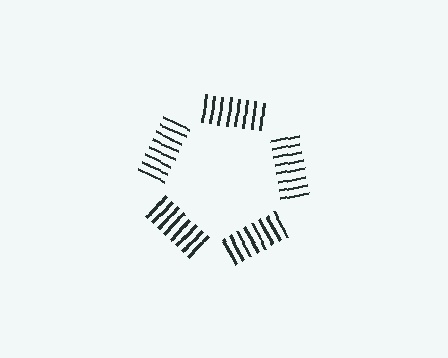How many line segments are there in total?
40 — 8 along each of the 5 edges.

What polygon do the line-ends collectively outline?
An illusory pentagon — the line segments terminate on its edges but no continuous stroke is drawn.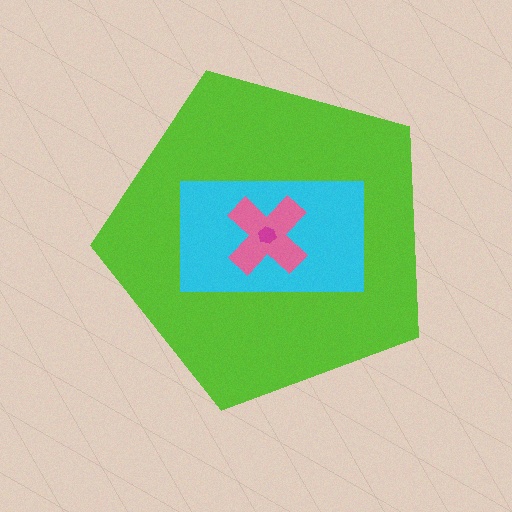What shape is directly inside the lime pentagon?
The cyan rectangle.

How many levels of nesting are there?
4.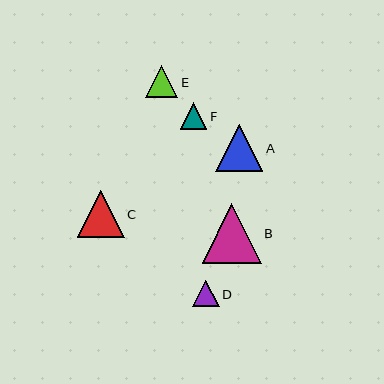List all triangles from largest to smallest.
From largest to smallest: B, A, C, E, D, F.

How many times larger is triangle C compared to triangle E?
Triangle C is approximately 1.5 times the size of triangle E.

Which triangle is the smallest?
Triangle F is the smallest with a size of approximately 26 pixels.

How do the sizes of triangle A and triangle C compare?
Triangle A and triangle C are approximately the same size.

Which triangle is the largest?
Triangle B is the largest with a size of approximately 59 pixels.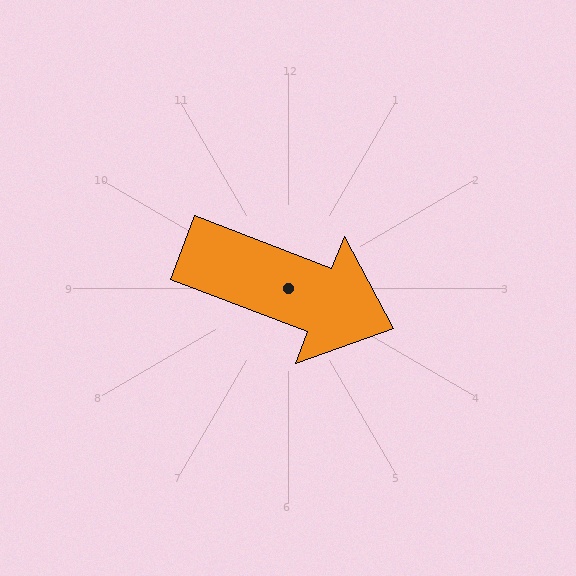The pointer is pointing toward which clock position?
Roughly 4 o'clock.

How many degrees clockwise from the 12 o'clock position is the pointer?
Approximately 111 degrees.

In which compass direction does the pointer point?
East.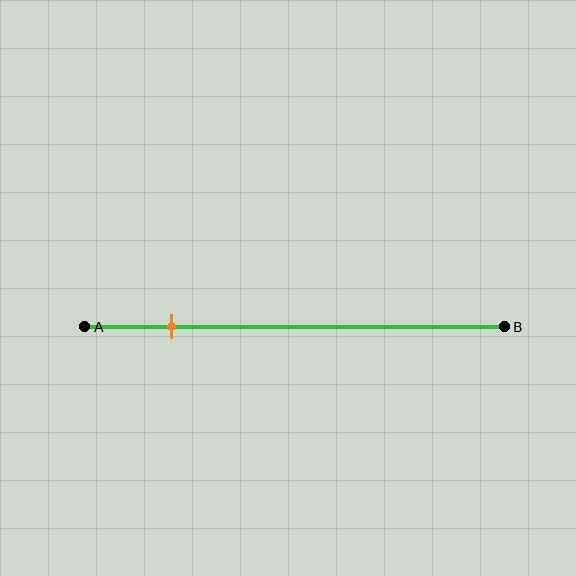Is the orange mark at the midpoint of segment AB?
No, the mark is at about 20% from A, not at the 50% midpoint.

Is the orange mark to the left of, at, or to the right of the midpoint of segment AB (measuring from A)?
The orange mark is to the left of the midpoint of segment AB.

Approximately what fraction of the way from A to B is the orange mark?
The orange mark is approximately 20% of the way from A to B.